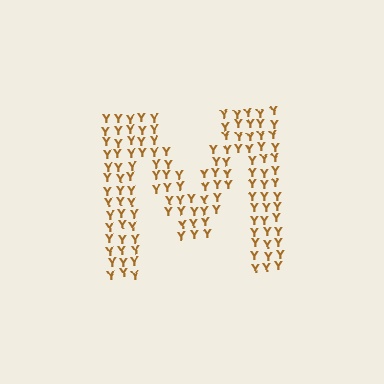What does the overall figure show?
The overall figure shows the letter M.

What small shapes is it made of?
It is made of small letter Y's.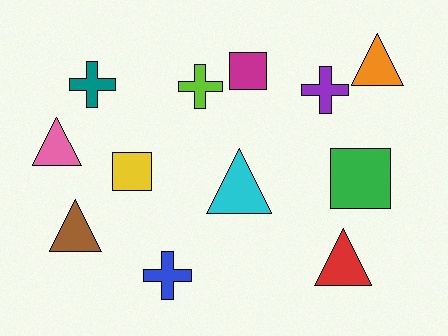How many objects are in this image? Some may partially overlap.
There are 12 objects.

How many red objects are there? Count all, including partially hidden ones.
There is 1 red object.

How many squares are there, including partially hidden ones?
There are 3 squares.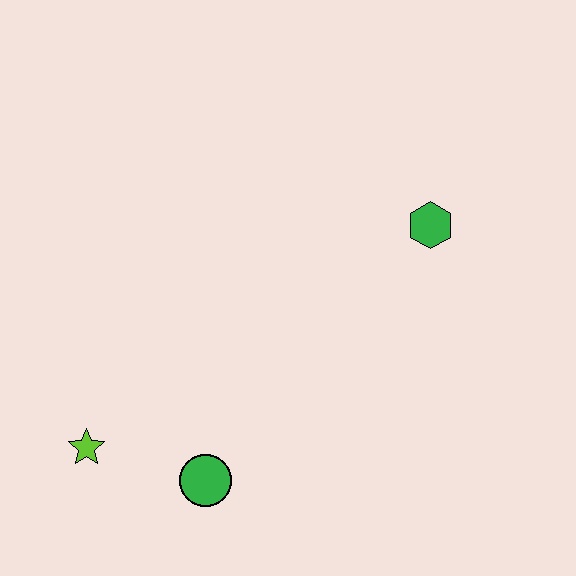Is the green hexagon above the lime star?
Yes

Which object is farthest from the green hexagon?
The lime star is farthest from the green hexagon.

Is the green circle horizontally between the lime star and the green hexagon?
Yes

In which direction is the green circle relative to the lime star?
The green circle is to the right of the lime star.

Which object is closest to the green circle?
The lime star is closest to the green circle.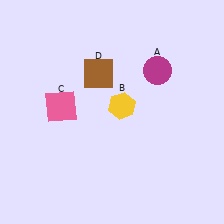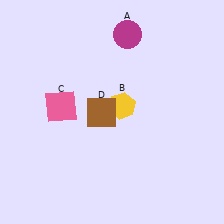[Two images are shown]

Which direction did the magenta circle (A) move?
The magenta circle (A) moved up.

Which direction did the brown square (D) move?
The brown square (D) moved down.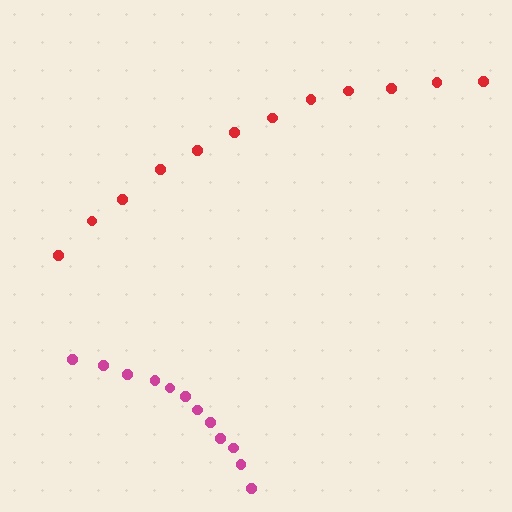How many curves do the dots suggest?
There are 2 distinct paths.